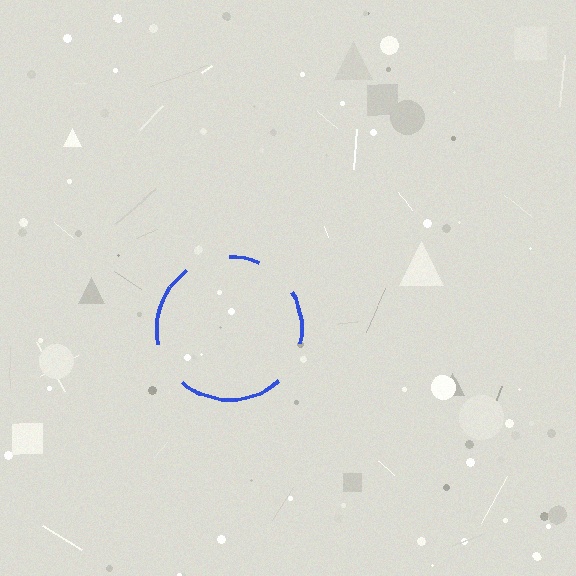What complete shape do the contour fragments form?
The contour fragments form a circle.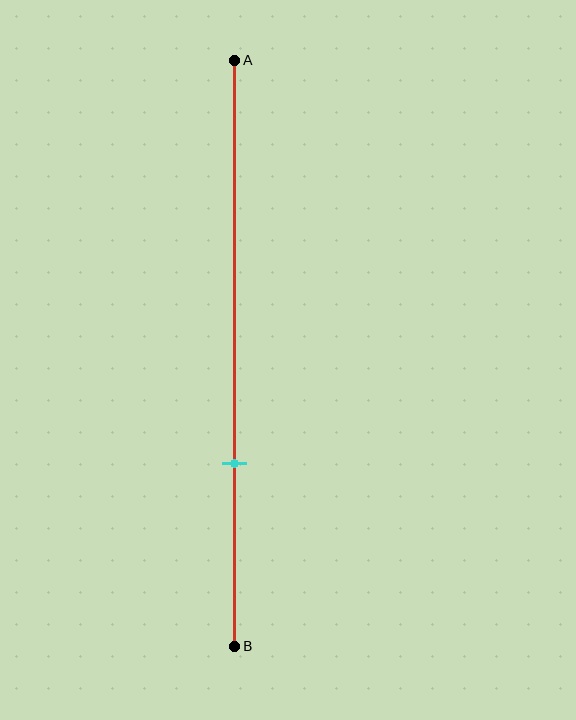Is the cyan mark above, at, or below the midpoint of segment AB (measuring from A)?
The cyan mark is below the midpoint of segment AB.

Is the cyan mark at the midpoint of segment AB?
No, the mark is at about 70% from A, not at the 50% midpoint.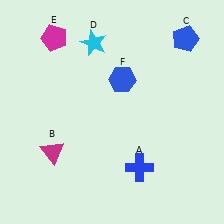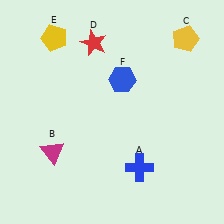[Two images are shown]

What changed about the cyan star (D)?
In Image 1, D is cyan. In Image 2, it changed to red.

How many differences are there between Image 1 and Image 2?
There are 3 differences between the two images.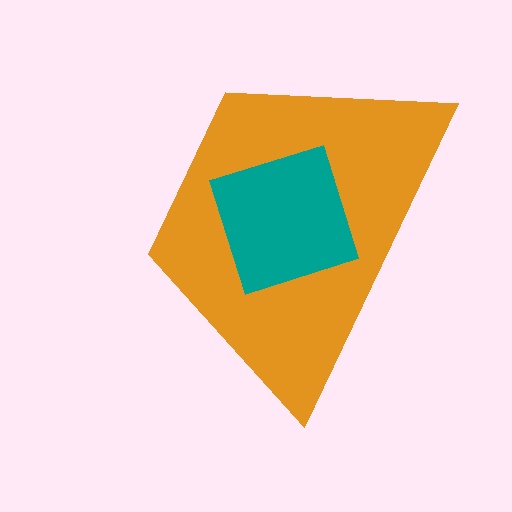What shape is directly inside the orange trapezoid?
The teal diamond.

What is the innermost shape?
The teal diamond.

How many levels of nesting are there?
2.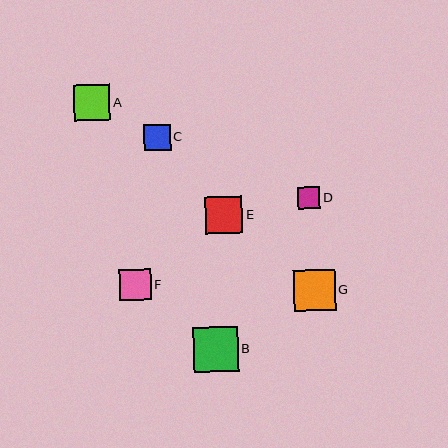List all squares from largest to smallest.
From largest to smallest: B, G, E, A, F, C, D.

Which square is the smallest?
Square D is the smallest with a size of approximately 22 pixels.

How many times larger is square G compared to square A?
Square G is approximately 1.1 times the size of square A.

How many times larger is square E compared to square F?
Square E is approximately 1.2 times the size of square F.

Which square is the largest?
Square B is the largest with a size of approximately 44 pixels.